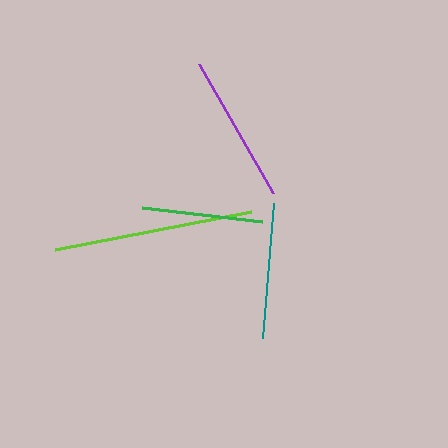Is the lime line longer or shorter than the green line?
The lime line is longer than the green line.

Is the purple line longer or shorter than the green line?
The purple line is longer than the green line.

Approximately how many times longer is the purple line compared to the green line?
The purple line is approximately 1.2 times the length of the green line.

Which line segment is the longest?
The lime line is the longest at approximately 200 pixels.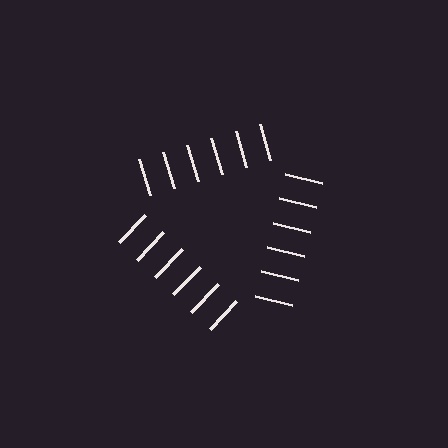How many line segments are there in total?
18 — 6 along each of the 3 edges.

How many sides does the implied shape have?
3 sides — the line-ends trace a triangle.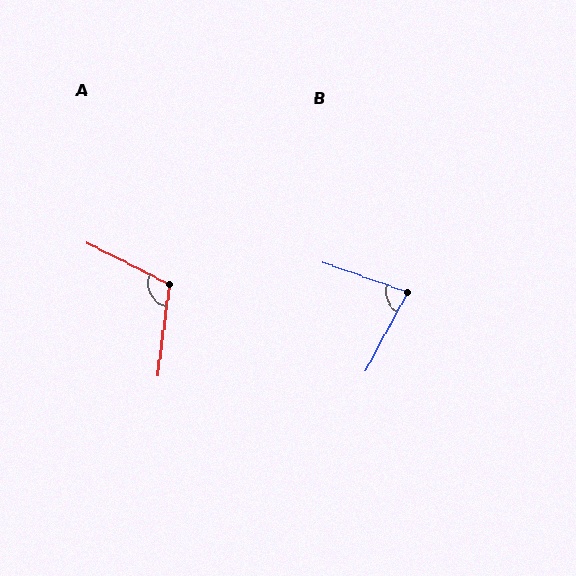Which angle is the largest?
A, at approximately 109 degrees.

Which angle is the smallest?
B, at approximately 81 degrees.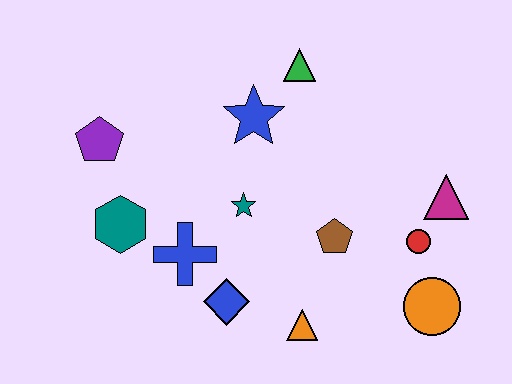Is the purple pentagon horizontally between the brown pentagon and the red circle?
No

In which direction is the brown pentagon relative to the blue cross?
The brown pentagon is to the right of the blue cross.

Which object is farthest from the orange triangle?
The purple pentagon is farthest from the orange triangle.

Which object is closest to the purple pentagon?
The teal hexagon is closest to the purple pentagon.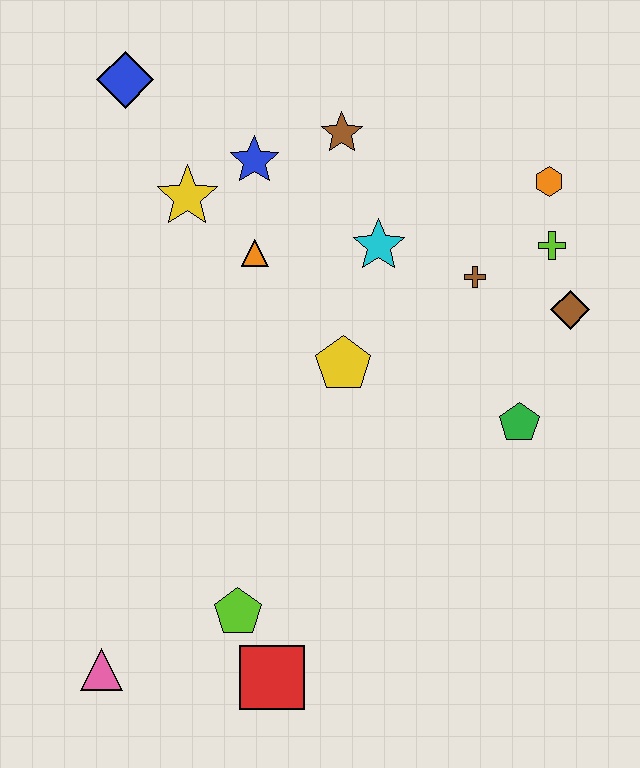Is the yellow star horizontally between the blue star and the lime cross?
No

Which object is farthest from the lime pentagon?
The blue diamond is farthest from the lime pentagon.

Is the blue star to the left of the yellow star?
No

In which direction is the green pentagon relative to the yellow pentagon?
The green pentagon is to the right of the yellow pentagon.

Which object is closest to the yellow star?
The blue star is closest to the yellow star.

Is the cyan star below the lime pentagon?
No